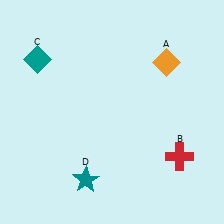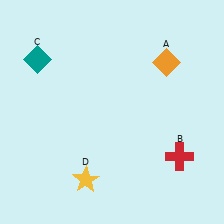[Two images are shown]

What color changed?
The star (D) changed from teal in Image 1 to yellow in Image 2.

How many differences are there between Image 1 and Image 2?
There is 1 difference between the two images.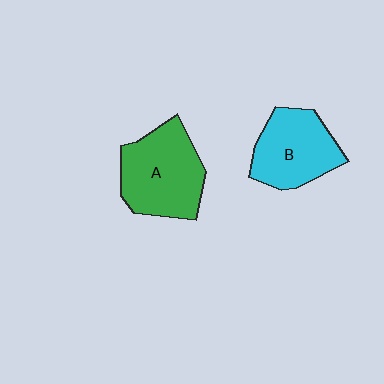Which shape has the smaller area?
Shape B (cyan).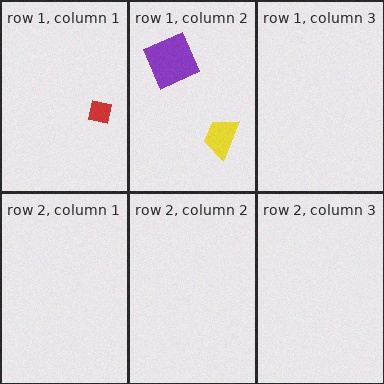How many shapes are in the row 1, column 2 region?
2.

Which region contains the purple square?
The row 1, column 2 region.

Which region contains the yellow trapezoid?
The row 1, column 2 region.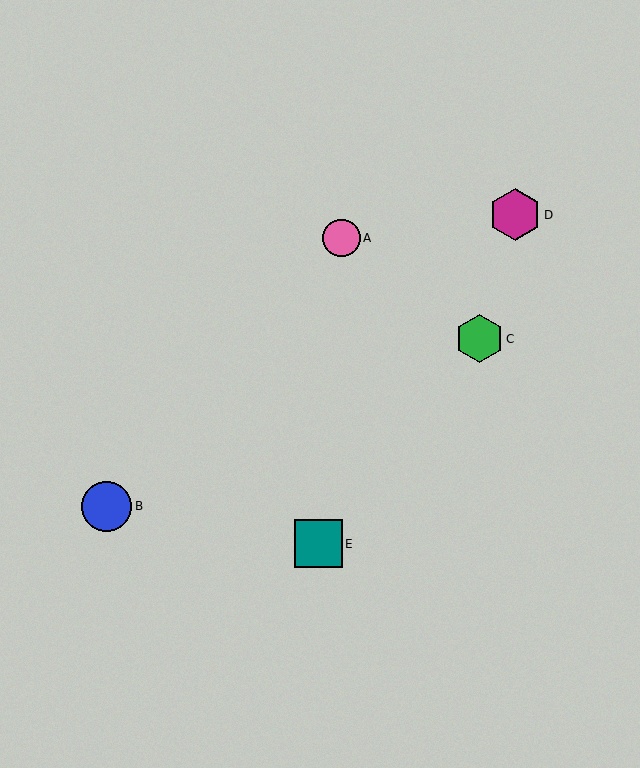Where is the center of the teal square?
The center of the teal square is at (318, 544).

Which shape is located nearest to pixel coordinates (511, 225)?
The magenta hexagon (labeled D) at (515, 215) is nearest to that location.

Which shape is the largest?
The magenta hexagon (labeled D) is the largest.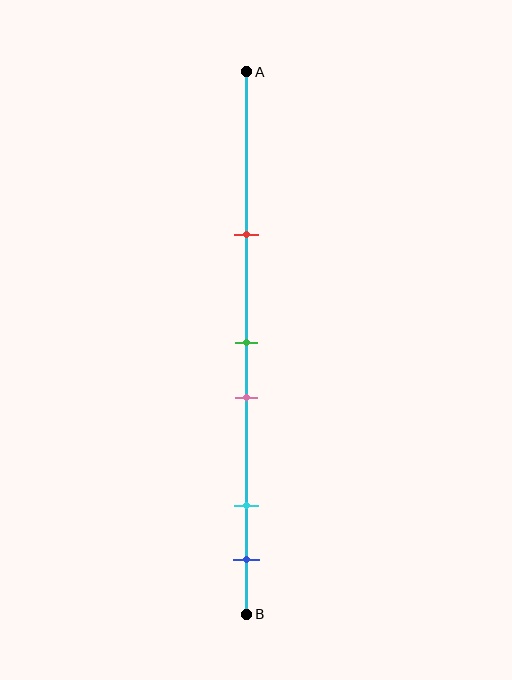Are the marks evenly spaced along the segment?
No, the marks are not evenly spaced.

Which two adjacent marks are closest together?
The green and pink marks are the closest adjacent pair.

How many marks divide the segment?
There are 5 marks dividing the segment.